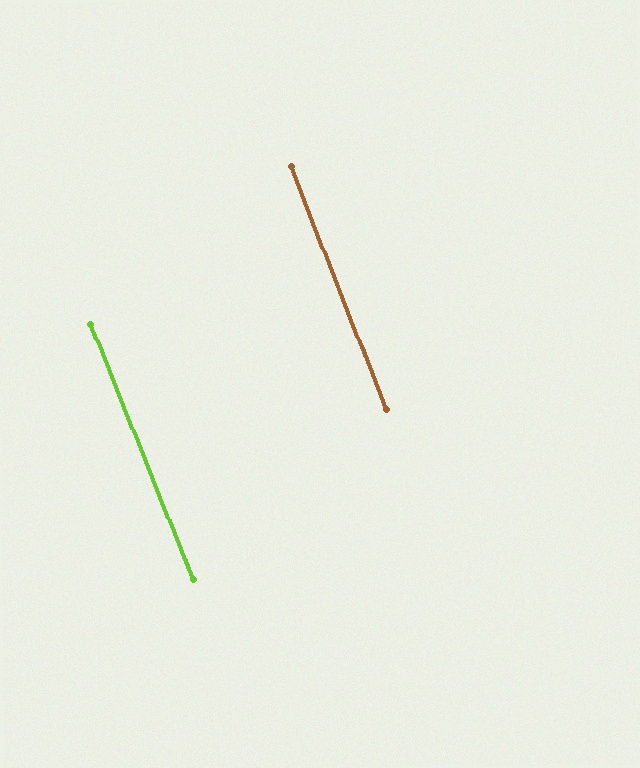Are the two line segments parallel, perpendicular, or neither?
Parallel — their directions differ by only 0.3°.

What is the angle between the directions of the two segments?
Approximately 0 degrees.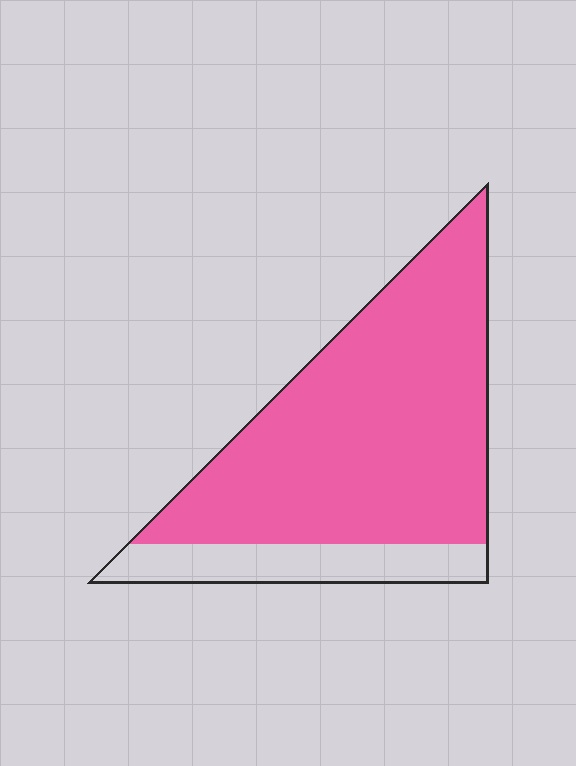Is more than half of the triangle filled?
Yes.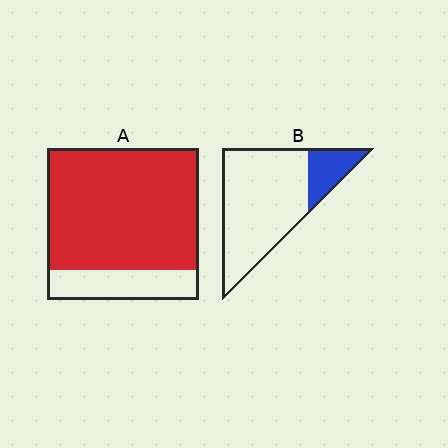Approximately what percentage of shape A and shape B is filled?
A is approximately 80% and B is approximately 20%.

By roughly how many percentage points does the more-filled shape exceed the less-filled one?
By roughly 60 percentage points (A over B).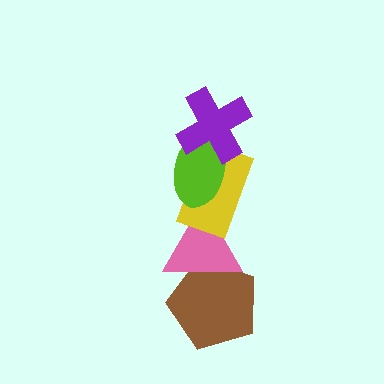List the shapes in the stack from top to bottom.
From top to bottom: the purple cross, the lime ellipse, the yellow rectangle, the pink triangle, the brown pentagon.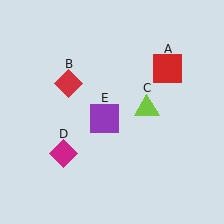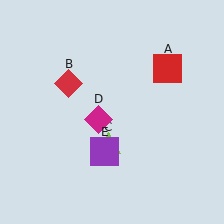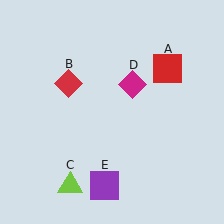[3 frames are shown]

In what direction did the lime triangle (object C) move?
The lime triangle (object C) moved down and to the left.